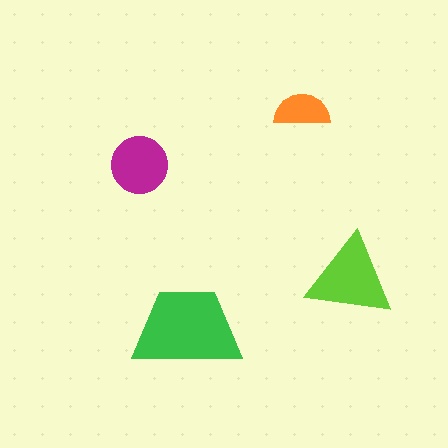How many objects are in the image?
There are 4 objects in the image.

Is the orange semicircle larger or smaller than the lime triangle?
Smaller.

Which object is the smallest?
The orange semicircle.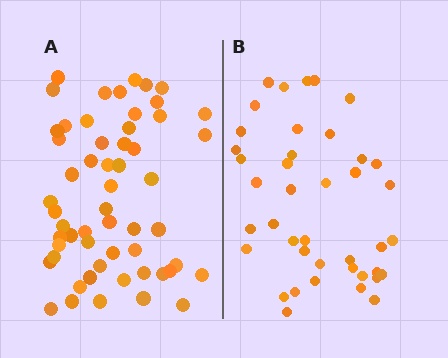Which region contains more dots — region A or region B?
Region A (the left region) has more dots.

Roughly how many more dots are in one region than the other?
Region A has approximately 15 more dots than region B.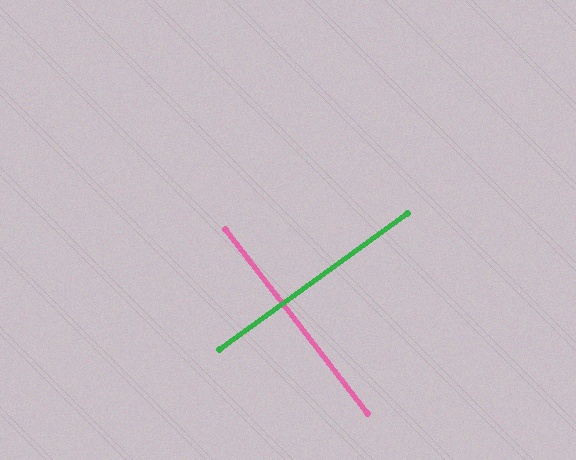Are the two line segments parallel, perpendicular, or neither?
Perpendicular — they meet at approximately 88°.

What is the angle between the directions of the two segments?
Approximately 88 degrees.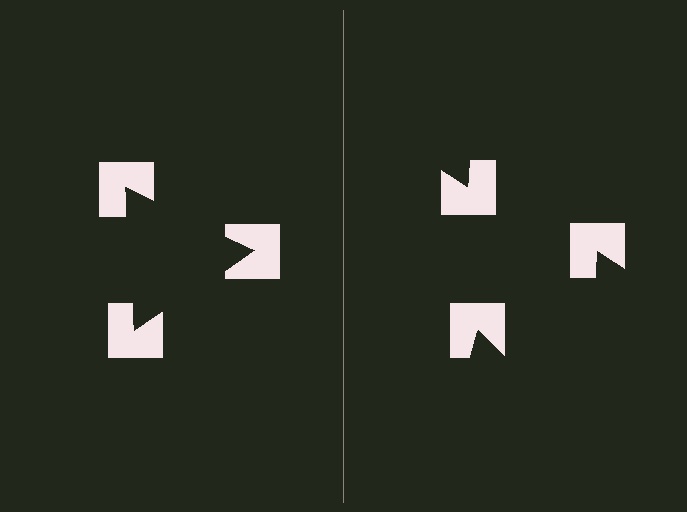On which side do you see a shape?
An illusory triangle appears on the left side. On the right side the wedge cuts are rotated, so no coherent shape forms.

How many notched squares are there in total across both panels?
6 — 3 on each side.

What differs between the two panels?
The notched squares are positioned identically on both sides; only the wedge orientations differ. On the left they align to a triangle; on the right they are misaligned.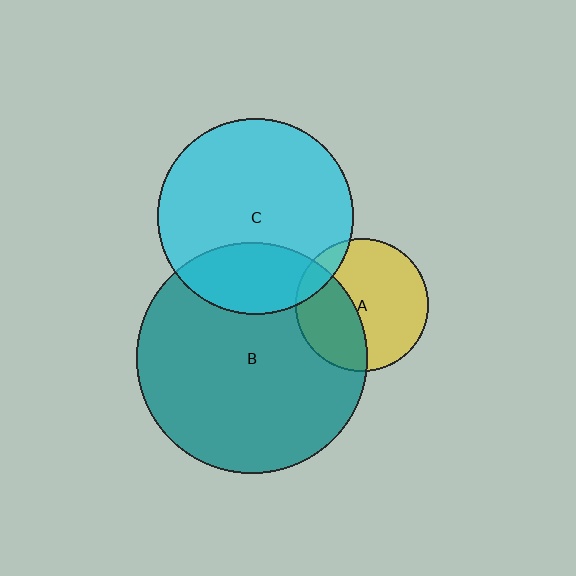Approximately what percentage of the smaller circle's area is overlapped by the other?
Approximately 25%.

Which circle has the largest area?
Circle B (teal).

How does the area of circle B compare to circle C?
Approximately 1.4 times.